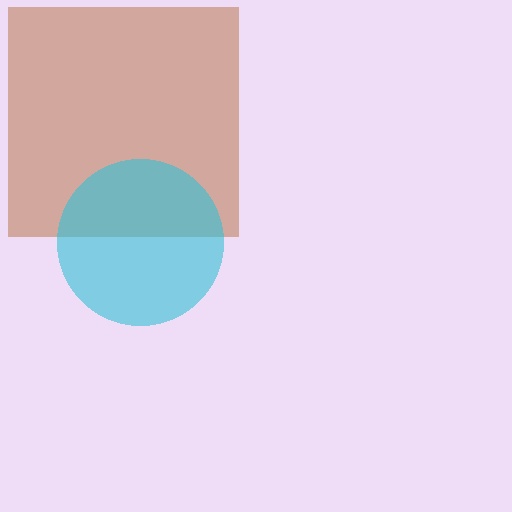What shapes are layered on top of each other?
The layered shapes are: a brown square, a cyan circle.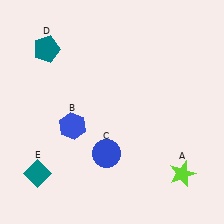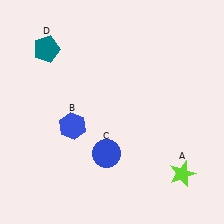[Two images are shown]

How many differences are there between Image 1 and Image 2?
There is 1 difference between the two images.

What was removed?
The teal diamond (E) was removed in Image 2.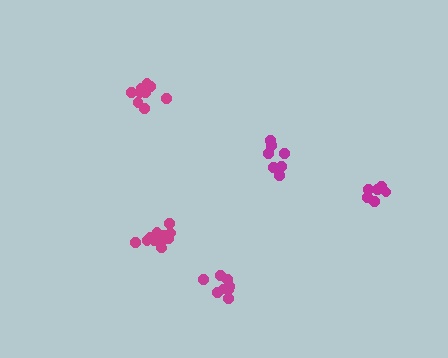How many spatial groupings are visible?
There are 5 spatial groupings.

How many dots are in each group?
Group 1: 11 dots, Group 2: 7 dots, Group 3: 8 dots, Group 4: 10 dots, Group 5: 6 dots (42 total).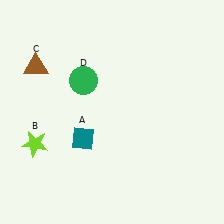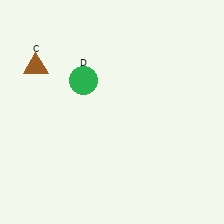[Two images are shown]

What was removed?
The lime star (B), the teal diamond (A) were removed in Image 2.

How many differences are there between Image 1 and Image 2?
There are 2 differences between the two images.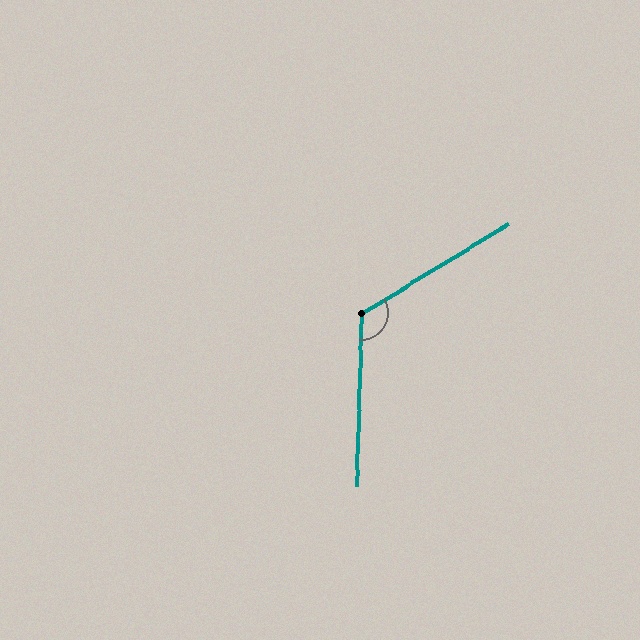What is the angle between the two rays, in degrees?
Approximately 123 degrees.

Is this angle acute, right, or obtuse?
It is obtuse.